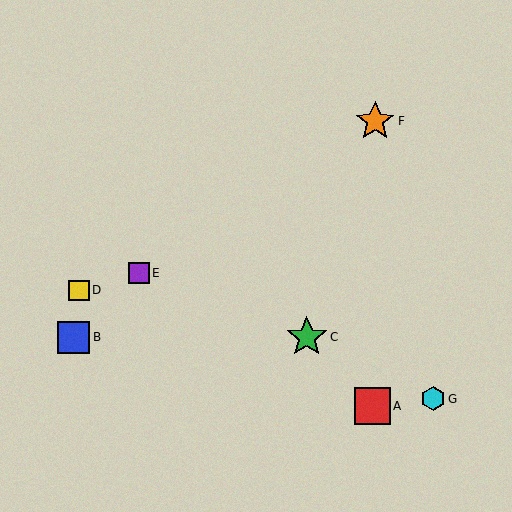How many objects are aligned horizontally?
2 objects (B, C) are aligned horizontally.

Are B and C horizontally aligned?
Yes, both are at y≈337.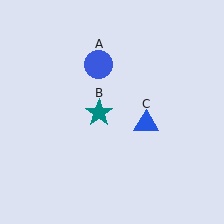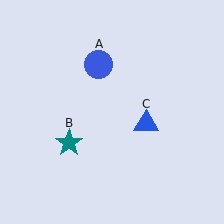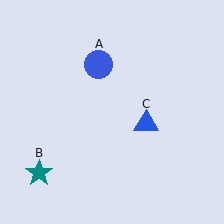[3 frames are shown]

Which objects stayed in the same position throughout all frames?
Blue circle (object A) and blue triangle (object C) remained stationary.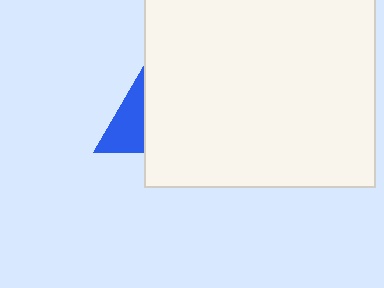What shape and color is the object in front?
The object in front is a white rectangle.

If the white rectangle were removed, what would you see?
You would see the complete blue triangle.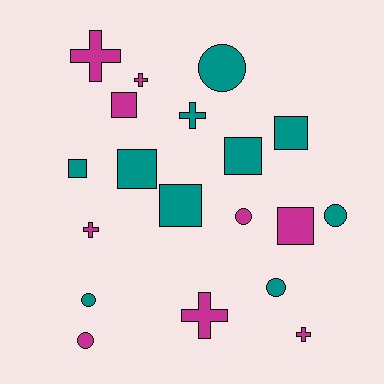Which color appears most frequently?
Teal, with 10 objects.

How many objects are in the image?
There are 19 objects.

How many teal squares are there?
There are 5 teal squares.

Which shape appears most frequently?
Square, with 7 objects.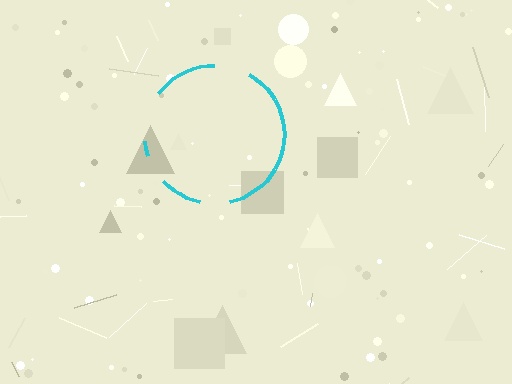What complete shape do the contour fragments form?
The contour fragments form a circle.